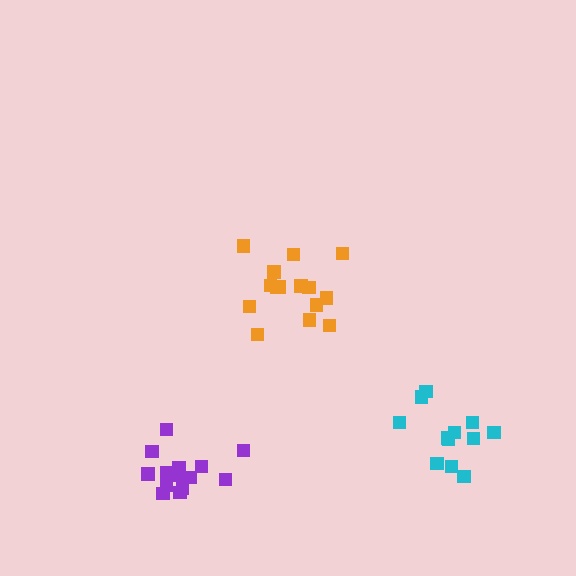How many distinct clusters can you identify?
There are 3 distinct clusters.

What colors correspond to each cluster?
The clusters are colored: cyan, orange, purple.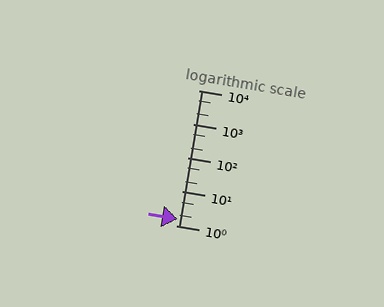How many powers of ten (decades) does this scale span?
The scale spans 4 decades, from 1 to 10000.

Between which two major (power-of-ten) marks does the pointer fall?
The pointer is between 1 and 10.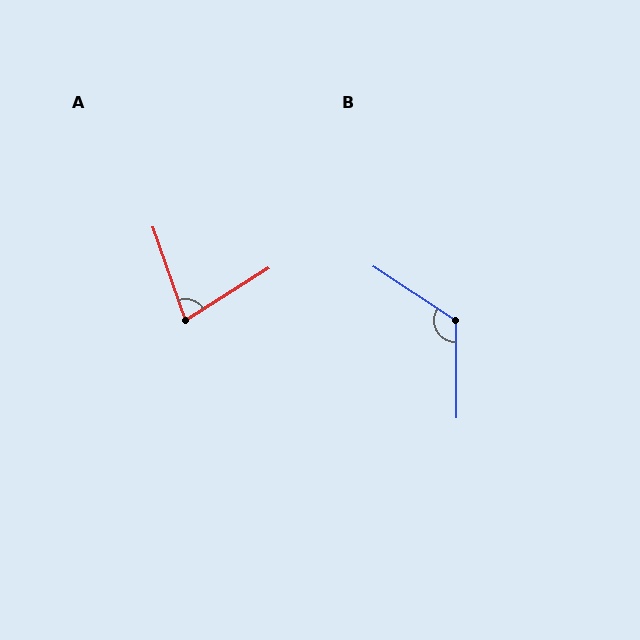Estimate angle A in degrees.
Approximately 77 degrees.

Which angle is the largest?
B, at approximately 124 degrees.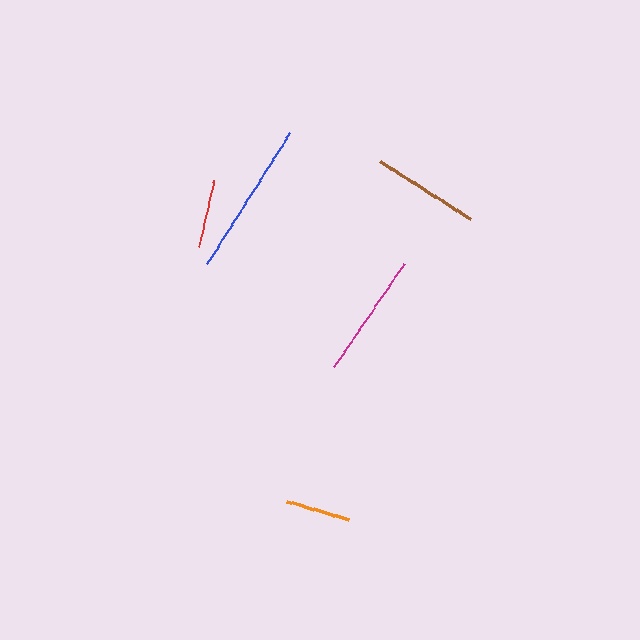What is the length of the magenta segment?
The magenta segment is approximately 126 pixels long.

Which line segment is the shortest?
The orange line is the shortest at approximately 64 pixels.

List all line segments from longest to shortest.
From longest to shortest: blue, magenta, brown, red, orange.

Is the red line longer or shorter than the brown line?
The brown line is longer than the red line.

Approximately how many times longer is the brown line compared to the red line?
The brown line is approximately 1.6 times the length of the red line.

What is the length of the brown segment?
The brown segment is approximately 108 pixels long.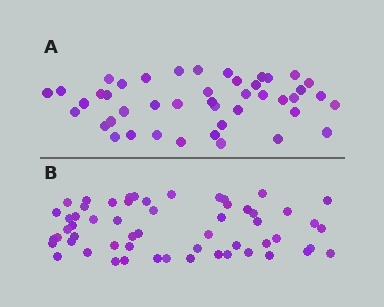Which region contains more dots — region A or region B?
Region B (the bottom region) has more dots.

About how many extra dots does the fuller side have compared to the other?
Region B has approximately 15 more dots than region A.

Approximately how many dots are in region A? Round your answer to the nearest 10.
About 40 dots. (The exact count is 44, which rounds to 40.)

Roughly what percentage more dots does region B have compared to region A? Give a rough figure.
About 30% more.